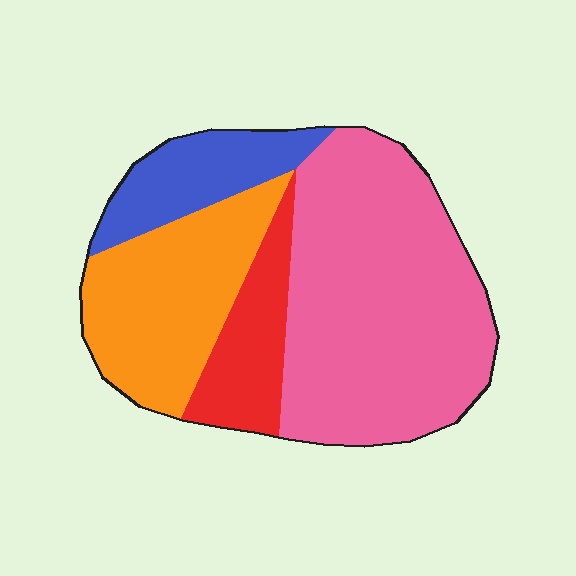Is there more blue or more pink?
Pink.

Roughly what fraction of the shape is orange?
Orange takes up between a sixth and a third of the shape.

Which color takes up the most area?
Pink, at roughly 50%.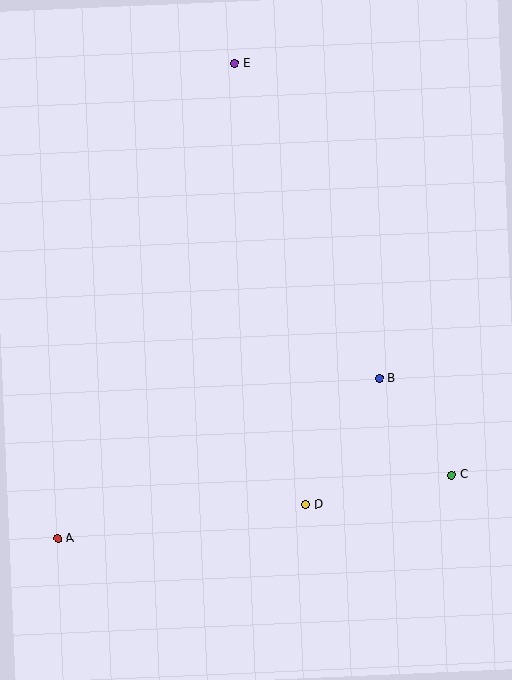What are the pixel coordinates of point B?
Point B is at (379, 378).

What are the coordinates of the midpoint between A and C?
The midpoint between A and C is at (255, 507).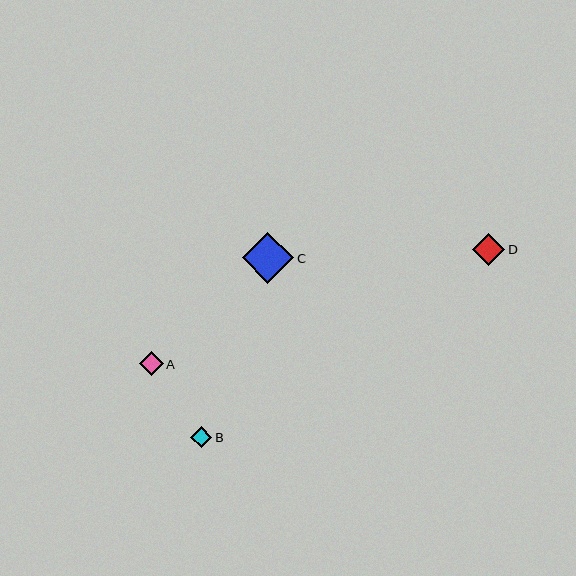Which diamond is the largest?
Diamond C is the largest with a size of approximately 52 pixels.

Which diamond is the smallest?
Diamond B is the smallest with a size of approximately 21 pixels.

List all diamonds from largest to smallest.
From largest to smallest: C, D, A, B.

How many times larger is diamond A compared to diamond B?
Diamond A is approximately 1.2 times the size of diamond B.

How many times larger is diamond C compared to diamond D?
Diamond C is approximately 1.6 times the size of diamond D.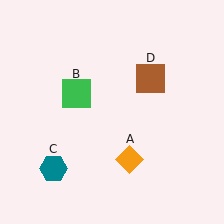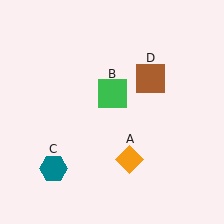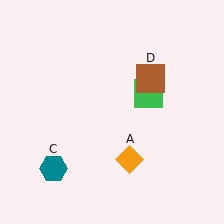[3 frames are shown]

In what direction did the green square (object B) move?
The green square (object B) moved right.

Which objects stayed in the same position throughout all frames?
Orange diamond (object A) and teal hexagon (object C) and brown square (object D) remained stationary.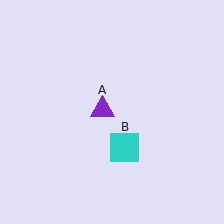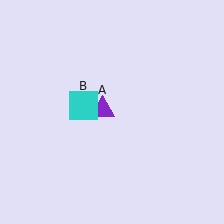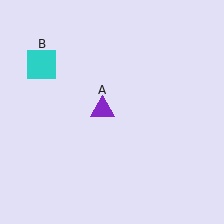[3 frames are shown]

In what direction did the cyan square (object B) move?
The cyan square (object B) moved up and to the left.